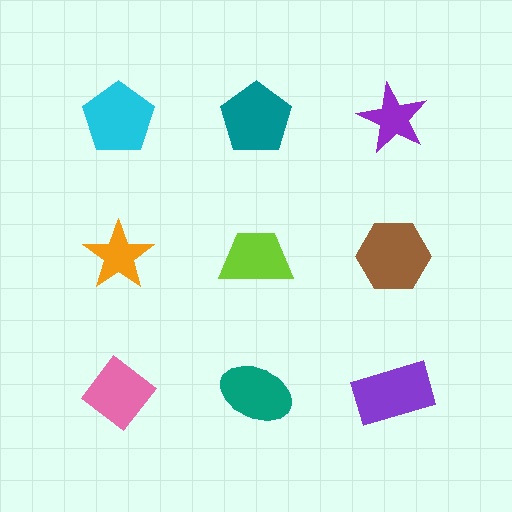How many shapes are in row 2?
3 shapes.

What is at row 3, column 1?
A pink diamond.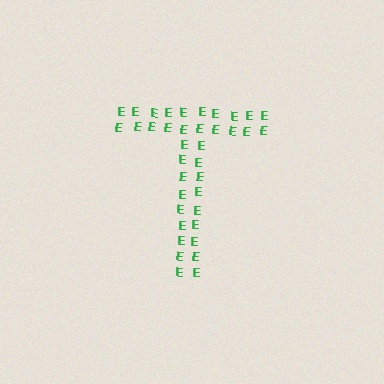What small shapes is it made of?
It is made of small letter E's.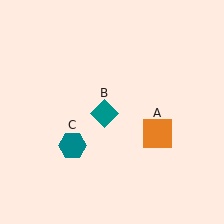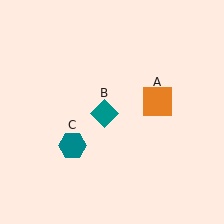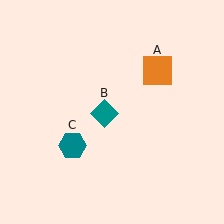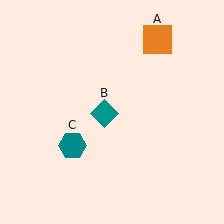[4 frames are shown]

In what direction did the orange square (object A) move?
The orange square (object A) moved up.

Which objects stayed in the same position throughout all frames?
Teal diamond (object B) and teal hexagon (object C) remained stationary.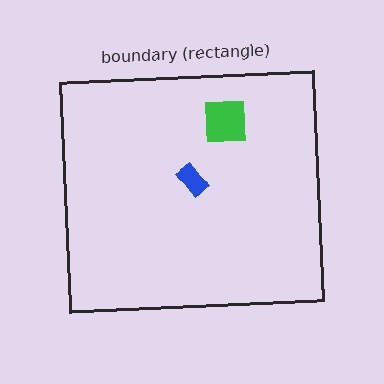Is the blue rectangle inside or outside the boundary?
Inside.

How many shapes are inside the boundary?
2 inside, 0 outside.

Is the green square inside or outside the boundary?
Inside.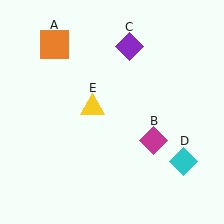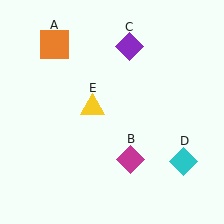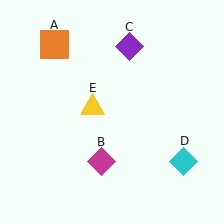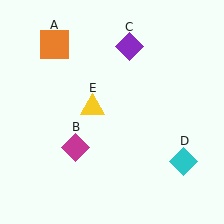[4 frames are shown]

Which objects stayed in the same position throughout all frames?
Orange square (object A) and purple diamond (object C) and cyan diamond (object D) and yellow triangle (object E) remained stationary.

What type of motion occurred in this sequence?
The magenta diamond (object B) rotated clockwise around the center of the scene.